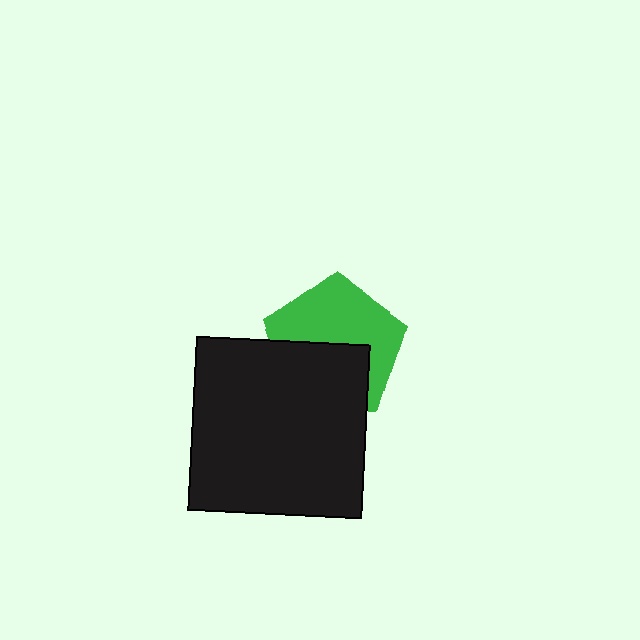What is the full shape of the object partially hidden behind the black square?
The partially hidden object is a green pentagon.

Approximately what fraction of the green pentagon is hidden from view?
Roughly 45% of the green pentagon is hidden behind the black square.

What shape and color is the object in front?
The object in front is a black square.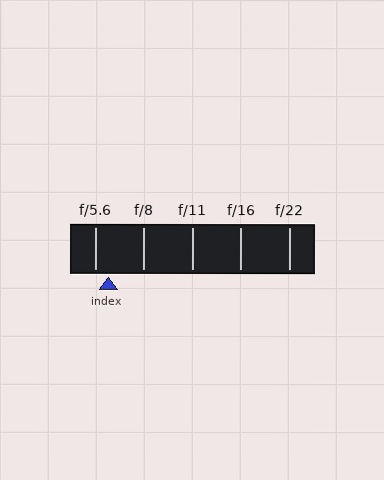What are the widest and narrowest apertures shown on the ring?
The widest aperture shown is f/5.6 and the narrowest is f/22.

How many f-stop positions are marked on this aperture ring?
There are 5 f-stop positions marked.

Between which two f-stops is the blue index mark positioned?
The index mark is between f/5.6 and f/8.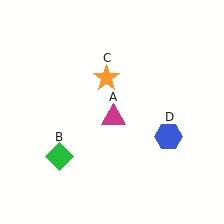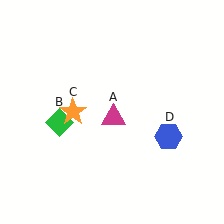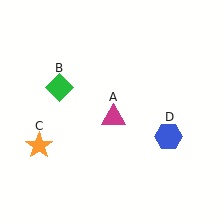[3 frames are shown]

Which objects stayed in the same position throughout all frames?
Magenta triangle (object A) and blue hexagon (object D) remained stationary.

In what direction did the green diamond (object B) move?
The green diamond (object B) moved up.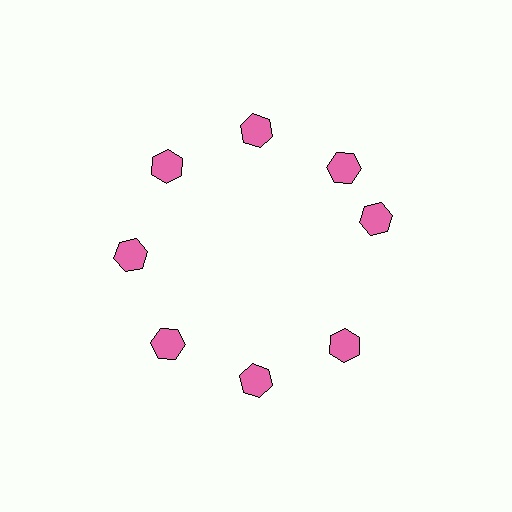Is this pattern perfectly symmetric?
No. The 8 pink hexagons are arranged in a ring, but one element near the 3 o'clock position is rotated out of alignment along the ring, breaking the 8-fold rotational symmetry.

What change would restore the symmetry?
The symmetry would be restored by rotating it back into even spacing with its neighbors so that all 8 hexagons sit at equal angles and equal distance from the center.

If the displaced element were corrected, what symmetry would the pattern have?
It would have 8-fold rotational symmetry — the pattern would map onto itself every 45 degrees.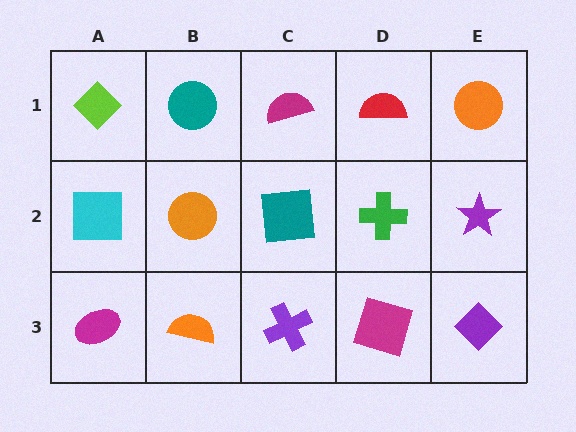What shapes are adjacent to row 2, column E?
An orange circle (row 1, column E), a purple diamond (row 3, column E), a green cross (row 2, column D).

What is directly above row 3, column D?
A green cross.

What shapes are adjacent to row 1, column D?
A green cross (row 2, column D), a magenta semicircle (row 1, column C), an orange circle (row 1, column E).